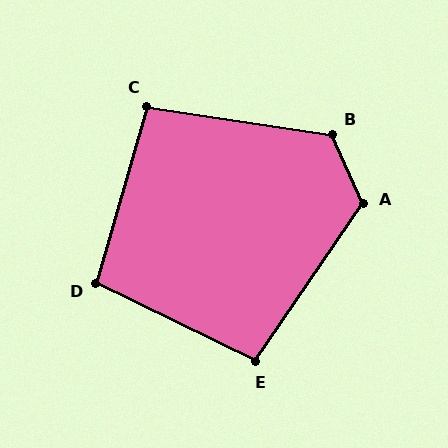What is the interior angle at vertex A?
Approximately 122 degrees (obtuse).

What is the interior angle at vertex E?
Approximately 98 degrees (obtuse).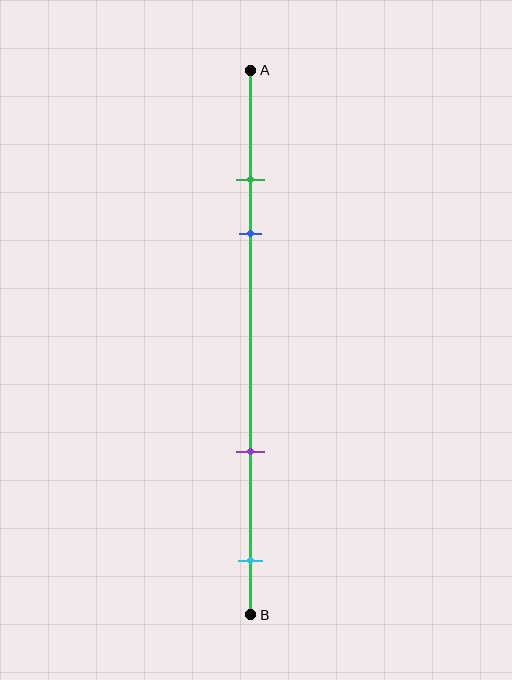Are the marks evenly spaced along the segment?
No, the marks are not evenly spaced.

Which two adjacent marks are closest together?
The green and blue marks are the closest adjacent pair.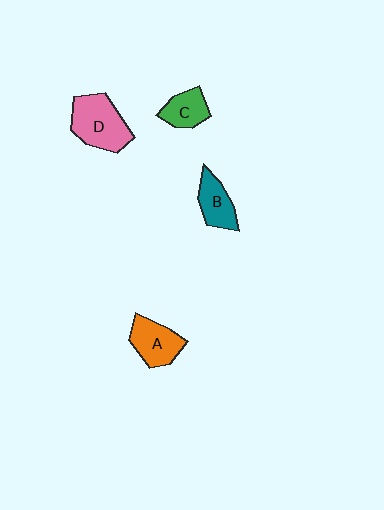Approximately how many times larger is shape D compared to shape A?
Approximately 1.4 times.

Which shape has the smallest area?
Shape C (green).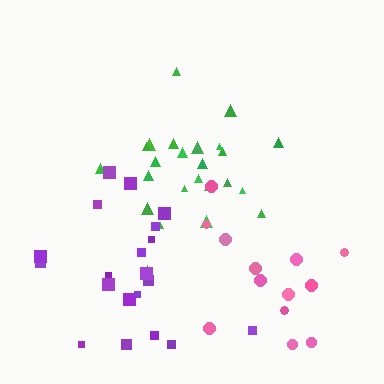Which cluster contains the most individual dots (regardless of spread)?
Green (24).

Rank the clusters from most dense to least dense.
green, pink, purple.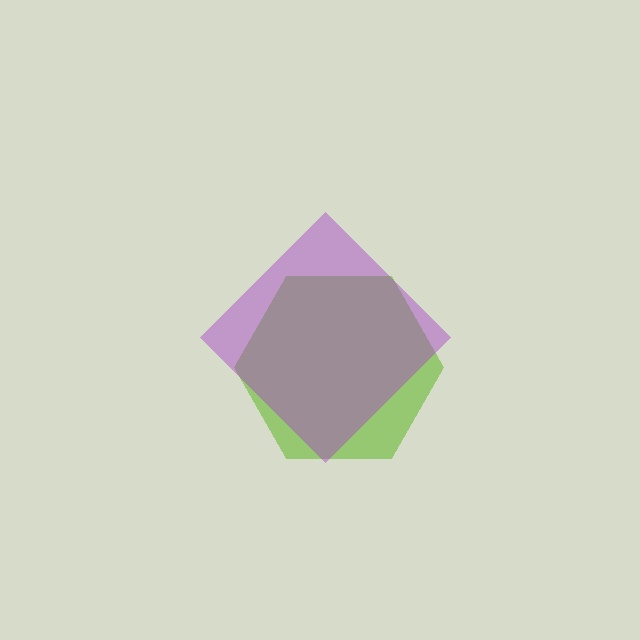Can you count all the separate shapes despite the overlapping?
Yes, there are 2 separate shapes.